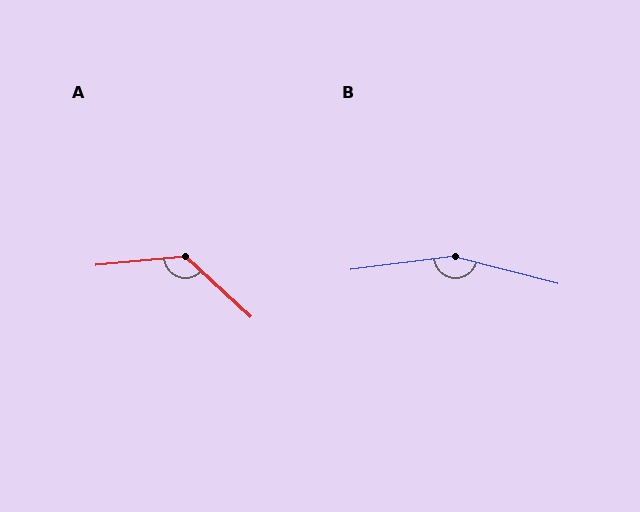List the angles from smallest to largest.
A (132°), B (158°).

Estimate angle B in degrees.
Approximately 158 degrees.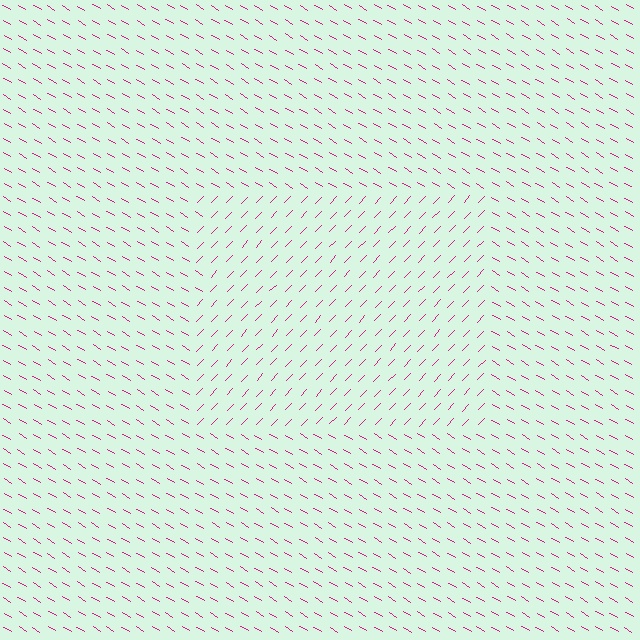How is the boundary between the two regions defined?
The boundary is defined purely by a change in line orientation (approximately 77 degrees difference). All lines are the same color and thickness.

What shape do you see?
I see a rectangle.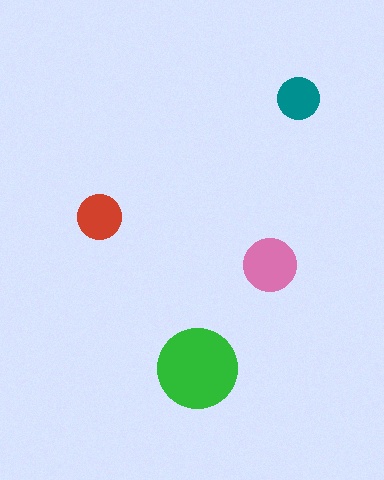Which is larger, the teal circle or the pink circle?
The pink one.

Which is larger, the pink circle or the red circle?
The pink one.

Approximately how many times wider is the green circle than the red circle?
About 2 times wider.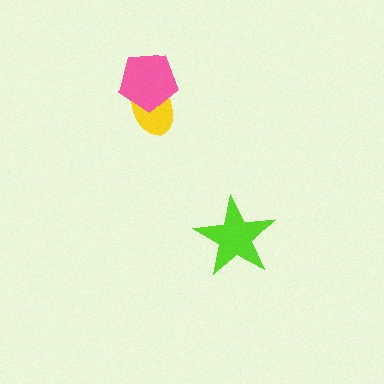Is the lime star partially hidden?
No, no other shape covers it.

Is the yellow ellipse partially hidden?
Yes, it is partially covered by another shape.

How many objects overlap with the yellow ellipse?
1 object overlaps with the yellow ellipse.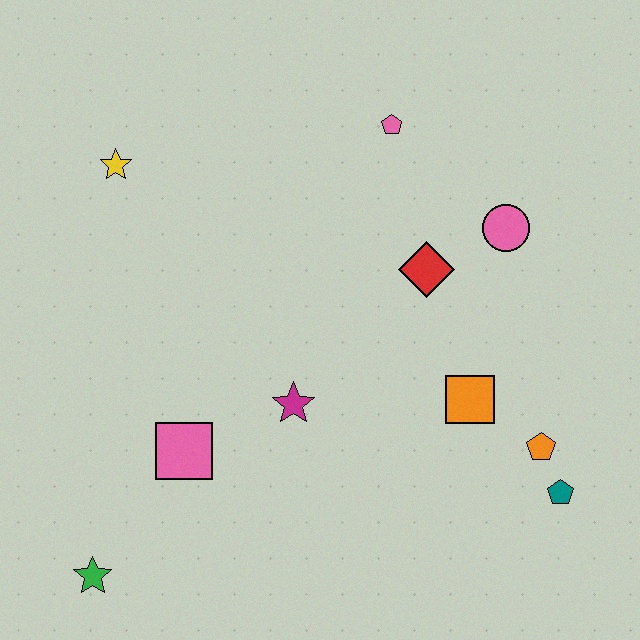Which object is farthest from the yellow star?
The teal pentagon is farthest from the yellow star.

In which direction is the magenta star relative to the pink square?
The magenta star is to the right of the pink square.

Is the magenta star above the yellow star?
No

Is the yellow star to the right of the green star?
Yes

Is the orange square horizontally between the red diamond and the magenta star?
No